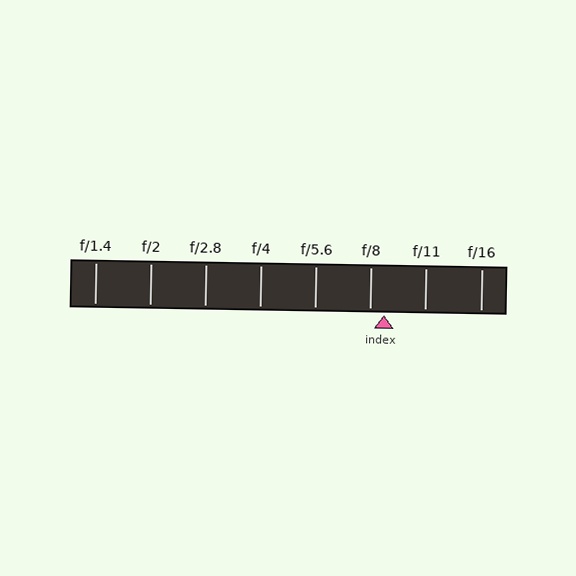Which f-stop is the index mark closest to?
The index mark is closest to f/8.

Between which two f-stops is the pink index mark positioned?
The index mark is between f/8 and f/11.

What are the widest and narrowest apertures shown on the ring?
The widest aperture shown is f/1.4 and the narrowest is f/16.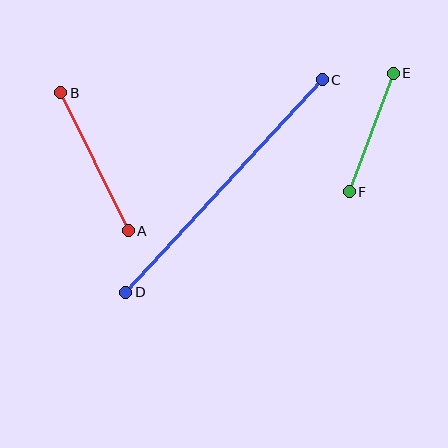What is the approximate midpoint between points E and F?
The midpoint is at approximately (371, 133) pixels.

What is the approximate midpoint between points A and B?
The midpoint is at approximately (94, 162) pixels.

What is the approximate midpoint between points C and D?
The midpoint is at approximately (224, 186) pixels.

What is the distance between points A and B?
The distance is approximately 154 pixels.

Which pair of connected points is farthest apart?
Points C and D are farthest apart.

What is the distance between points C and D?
The distance is approximately 290 pixels.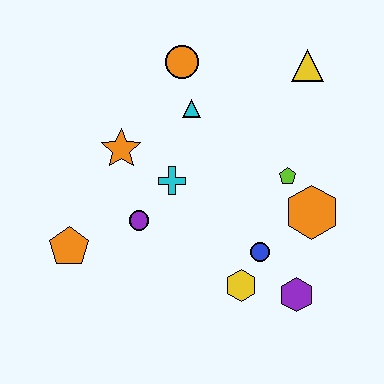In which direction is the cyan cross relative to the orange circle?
The cyan cross is below the orange circle.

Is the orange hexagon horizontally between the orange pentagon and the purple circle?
No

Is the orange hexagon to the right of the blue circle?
Yes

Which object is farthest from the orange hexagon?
The orange pentagon is farthest from the orange hexagon.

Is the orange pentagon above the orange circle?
No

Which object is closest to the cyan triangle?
The orange circle is closest to the cyan triangle.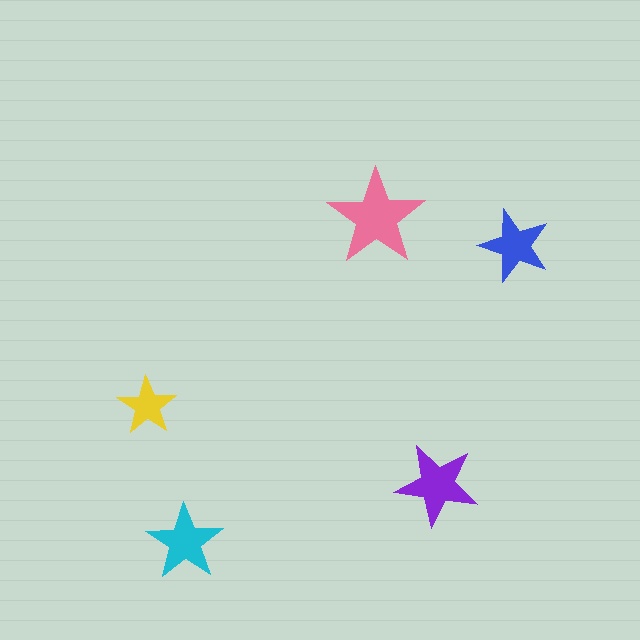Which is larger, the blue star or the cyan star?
The cyan one.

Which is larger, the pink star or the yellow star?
The pink one.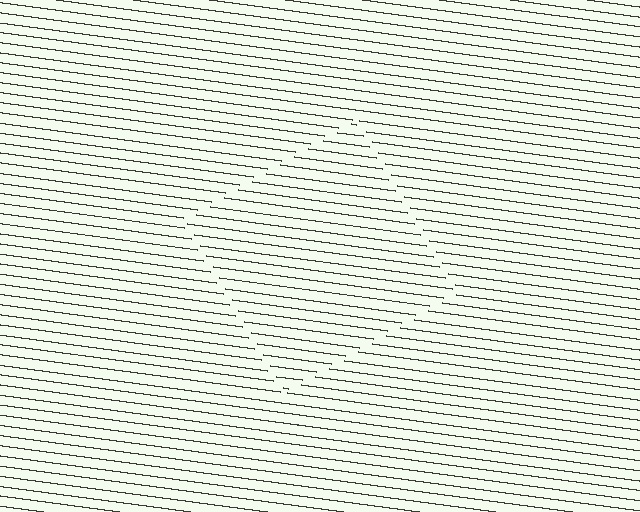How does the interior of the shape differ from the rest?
The interior of the shape contains the same grating, shifted by half a period — the contour is defined by the phase discontinuity where line-ends from the inner and outer gratings abut.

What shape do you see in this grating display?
An illusory square. The interior of the shape contains the same grating, shifted by half a period — the contour is defined by the phase discontinuity where line-ends from the inner and outer gratings abut.